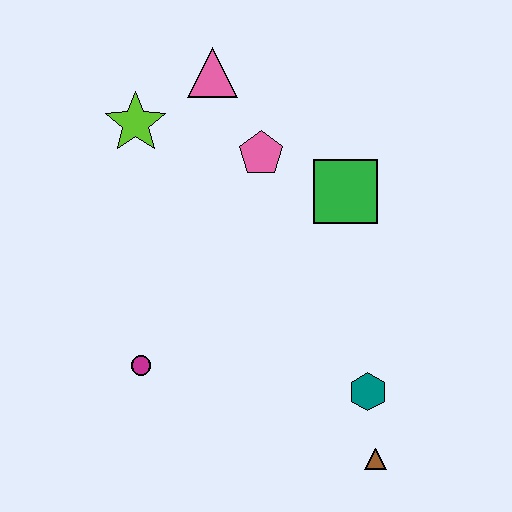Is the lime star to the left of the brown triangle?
Yes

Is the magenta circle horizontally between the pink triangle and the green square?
No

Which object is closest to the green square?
The pink pentagon is closest to the green square.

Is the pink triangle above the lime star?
Yes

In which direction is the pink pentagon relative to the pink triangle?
The pink pentagon is below the pink triangle.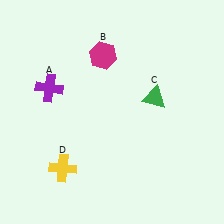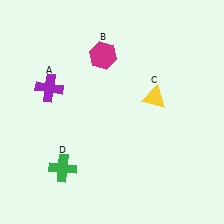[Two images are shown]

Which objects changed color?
C changed from green to yellow. D changed from yellow to green.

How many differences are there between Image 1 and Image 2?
There are 2 differences between the two images.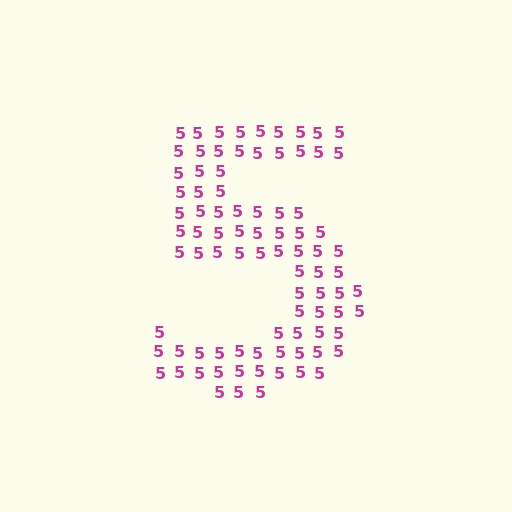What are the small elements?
The small elements are digit 5's.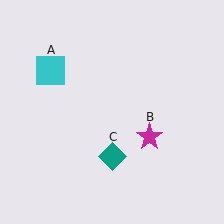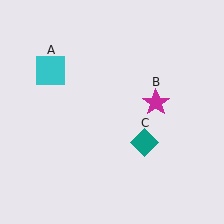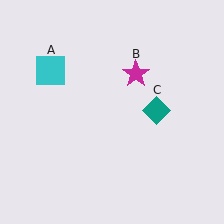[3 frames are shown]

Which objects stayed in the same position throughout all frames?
Cyan square (object A) remained stationary.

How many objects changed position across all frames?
2 objects changed position: magenta star (object B), teal diamond (object C).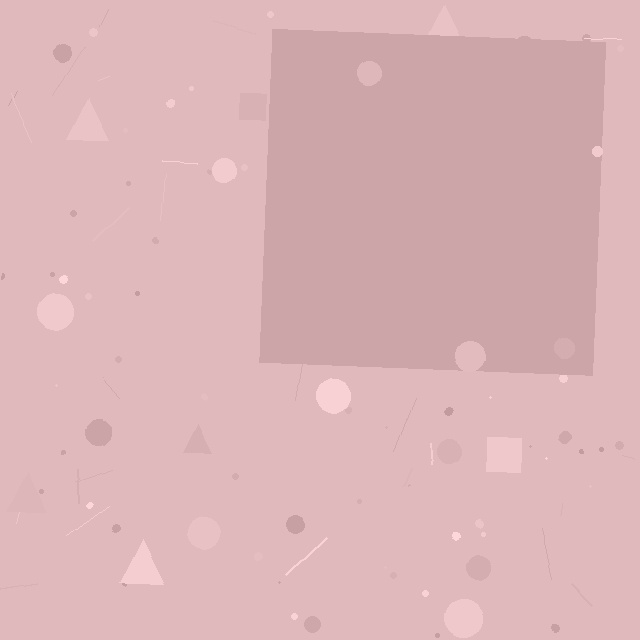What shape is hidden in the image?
A square is hidden in the image.